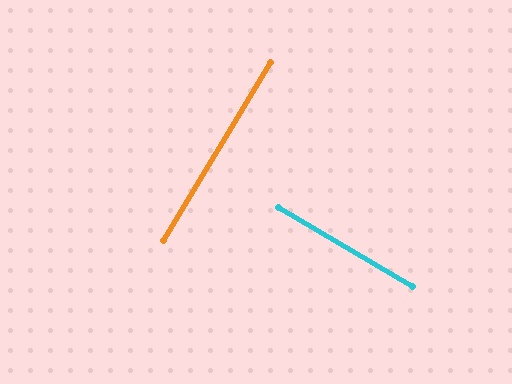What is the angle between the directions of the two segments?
Approximately 90 degrees.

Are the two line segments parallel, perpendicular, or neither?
Perpendicular — they meet at approximately 90°.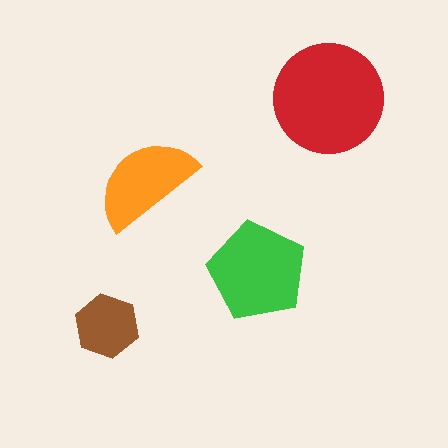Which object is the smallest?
The brown hexagon.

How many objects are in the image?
There are 4 objects in the image.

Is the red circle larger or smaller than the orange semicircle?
Larger.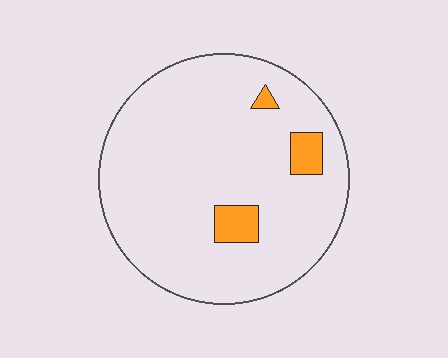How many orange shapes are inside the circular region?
3.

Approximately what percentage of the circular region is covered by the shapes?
Approximately 5%.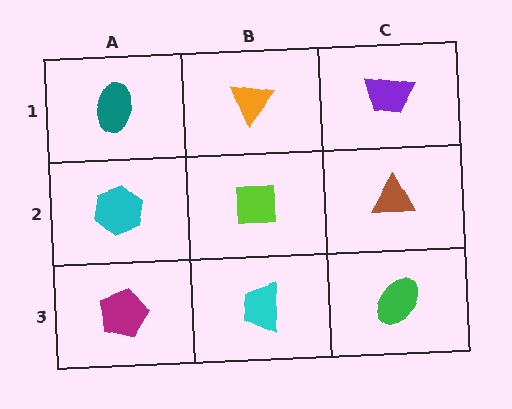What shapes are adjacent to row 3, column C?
A brown triangle (row 2, column C), a cyan trapezoid (row 3, column B).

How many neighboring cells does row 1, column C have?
2.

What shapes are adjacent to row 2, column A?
A teal ellipse (row 1, column A), a magenta pentagon (row 3, column A), a lime square (row 2, column B).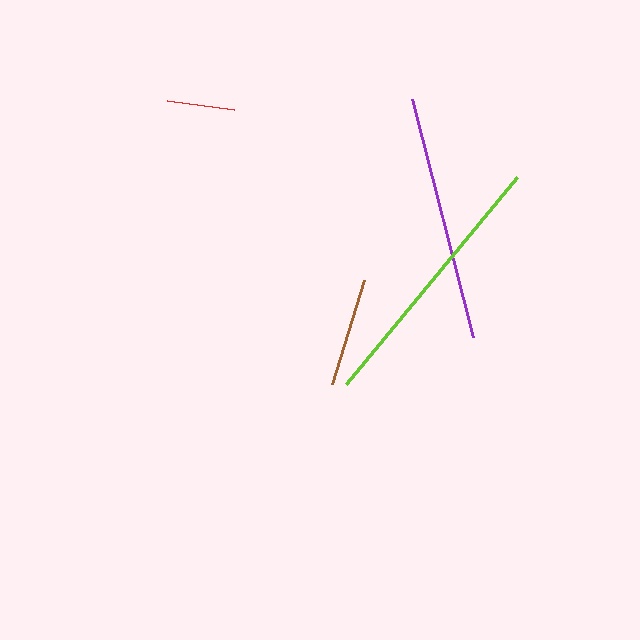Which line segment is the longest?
The lime line is the longest at approximately 268 pixels.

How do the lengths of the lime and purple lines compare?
The lime and purple lines are approximately the same length.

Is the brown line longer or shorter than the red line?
The brown line is longer than the red line.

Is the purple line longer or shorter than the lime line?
The lime line is longer than the purple line.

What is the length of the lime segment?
The lime segment is approximately 268 pixels long.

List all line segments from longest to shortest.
From longest to shortest: lime, purple, brown, red.